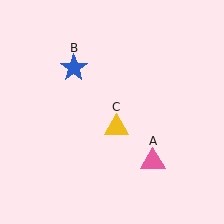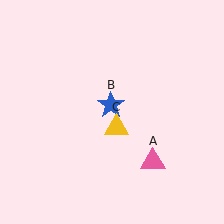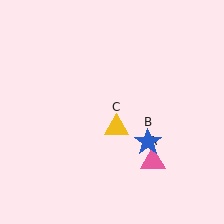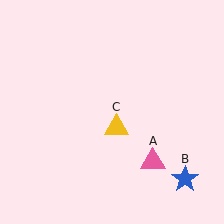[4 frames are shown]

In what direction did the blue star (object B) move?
The blue star (object B) moved down and to the right.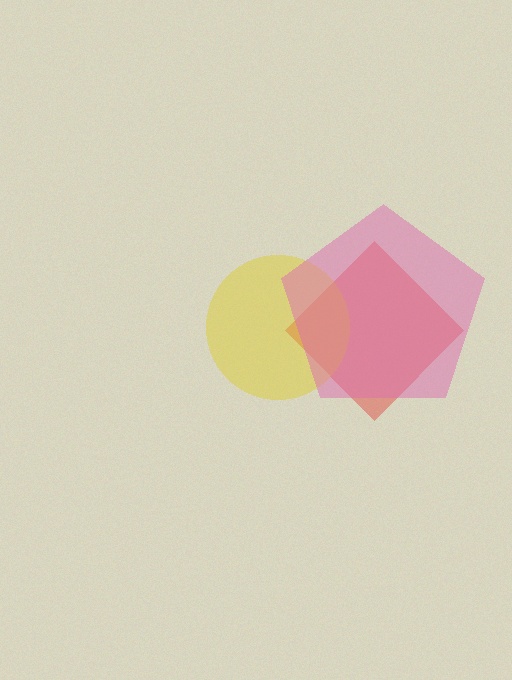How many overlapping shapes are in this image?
There are 3 overlapping shapes in the image.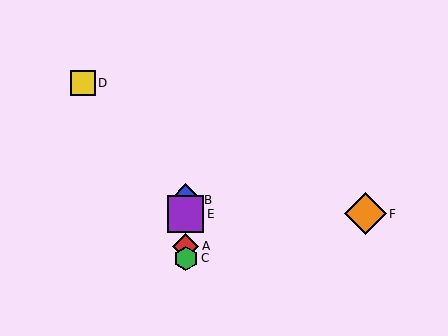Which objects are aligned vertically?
Objects A, B, C, E are aligned vertically.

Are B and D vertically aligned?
No, B is at x≈186 and D is at x≈83.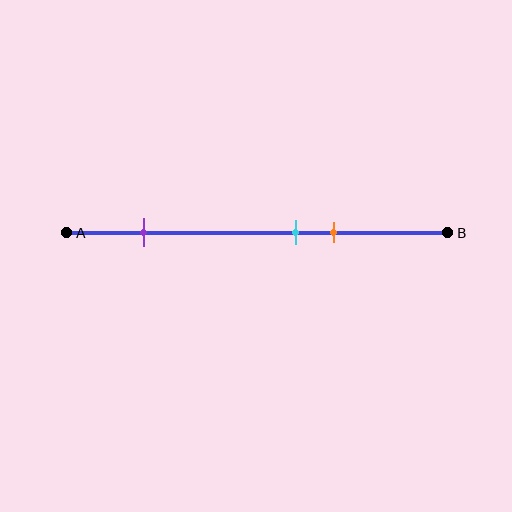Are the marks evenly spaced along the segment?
No, the marks are not evenly spaced.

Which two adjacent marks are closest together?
The cyan and orange marks are the closest adjacent pair.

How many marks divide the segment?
There are 3 marks dividing the segment.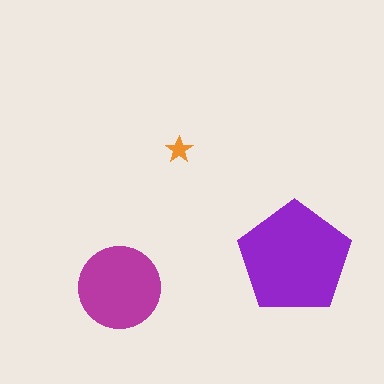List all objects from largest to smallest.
The purple pentagon, the magenta circle, the orange star.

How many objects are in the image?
There are 3 objects in the image.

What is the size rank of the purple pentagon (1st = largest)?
1st.